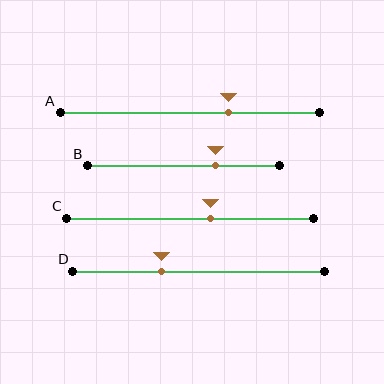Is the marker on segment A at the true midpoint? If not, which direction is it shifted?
No, the marker on segment A is shifted to the right by about 15% of the segment length.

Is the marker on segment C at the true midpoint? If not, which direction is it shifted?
No, the marker on segment C is shifted to the right by about 8% of the segment length.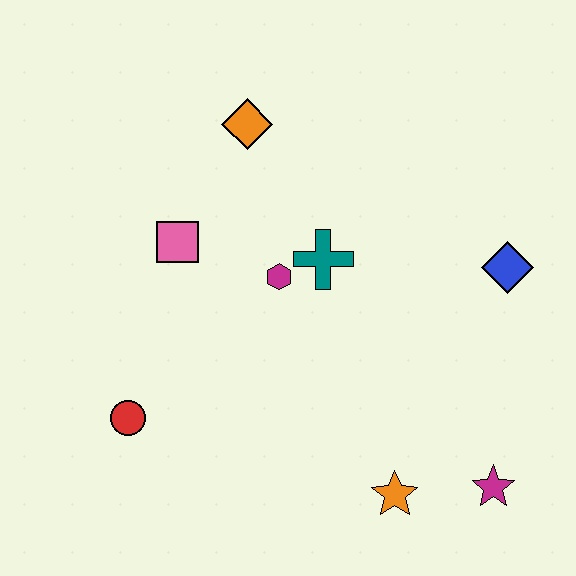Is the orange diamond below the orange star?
No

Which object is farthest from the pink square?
The magenta star is farthest from the pink square.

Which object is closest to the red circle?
The pink square is closest to the red circle.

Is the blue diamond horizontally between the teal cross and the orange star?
No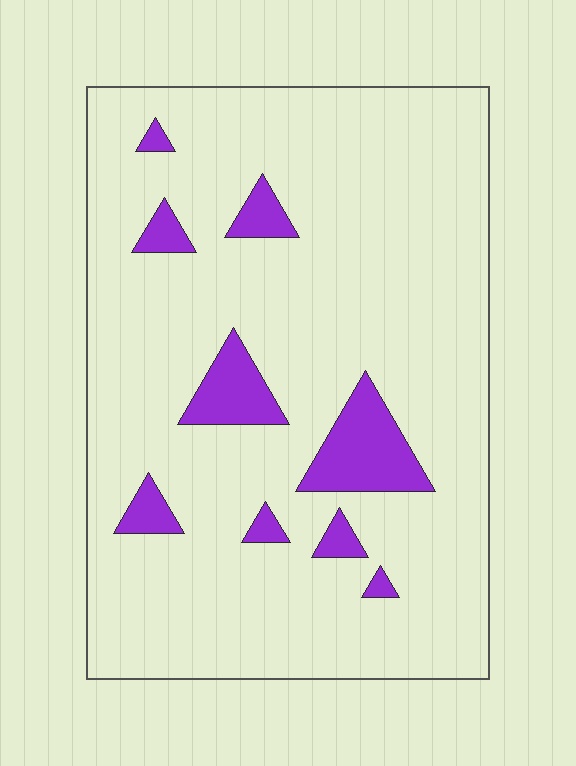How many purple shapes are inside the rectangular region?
9.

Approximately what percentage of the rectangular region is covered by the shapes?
Approximately 10%.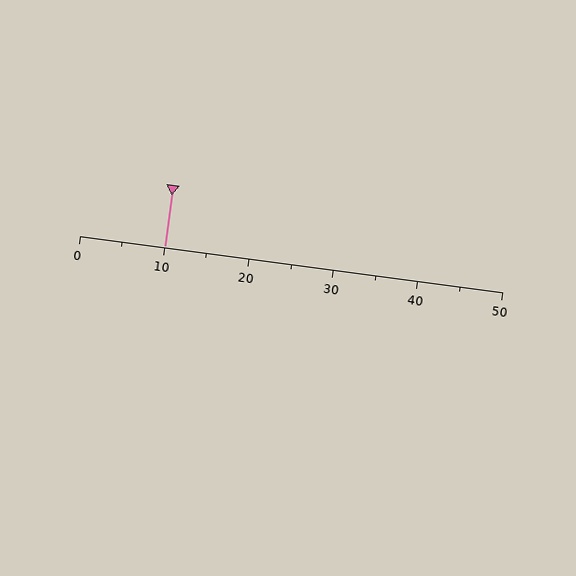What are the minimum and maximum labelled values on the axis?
The axis runs from 0 to 50.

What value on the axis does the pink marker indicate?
The marker indicates approximately 10.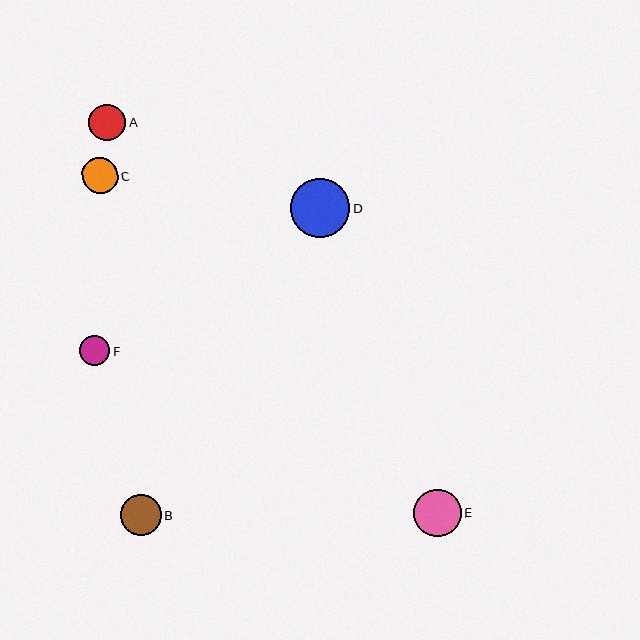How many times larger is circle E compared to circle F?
Circle E is approximately 1.6 times the size of circle F.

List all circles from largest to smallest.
From largest to smallest: D, E, B, A, C, F.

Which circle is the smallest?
Circle F is the smallest with a size of approximately 31 pixels.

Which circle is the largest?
Circle D is the largest with a size of approximately 59 pixels.